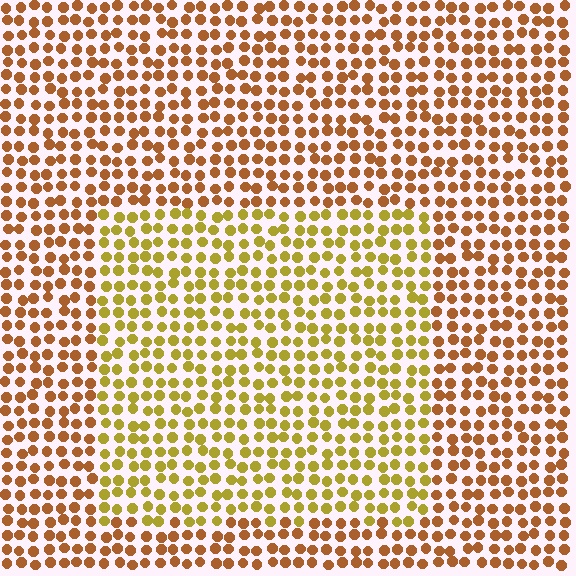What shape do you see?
I see a rectangle.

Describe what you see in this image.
The image is filled with small brown elements in a uniform arrangement. A rectangle-shaped region is visible where the elements are tinted to a slightly different hue, forming a subtle color boundary.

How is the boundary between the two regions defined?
The boundary is defined purely by a slight shift in hue (about 32 degrees). Spacing, size, and orientation are identical on both sides.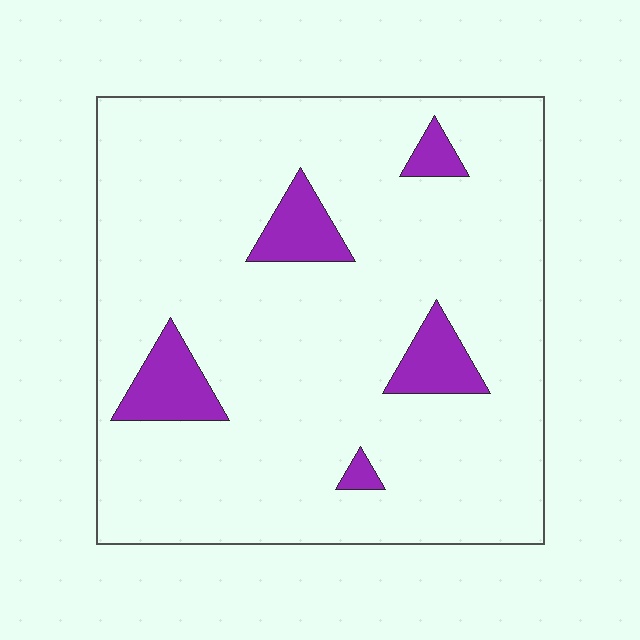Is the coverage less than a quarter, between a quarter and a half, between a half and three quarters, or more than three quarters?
Less than a quarter.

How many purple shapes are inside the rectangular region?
5.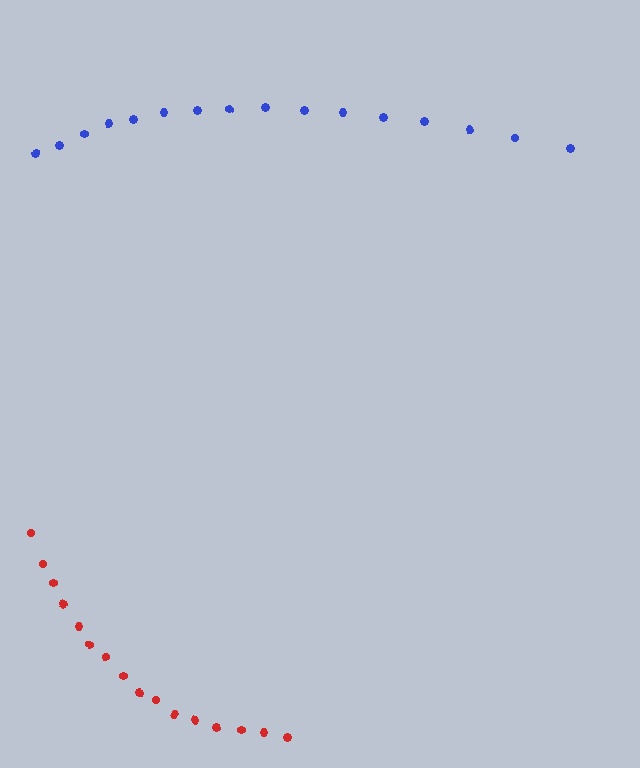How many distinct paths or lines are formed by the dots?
There are 2 distinct paths.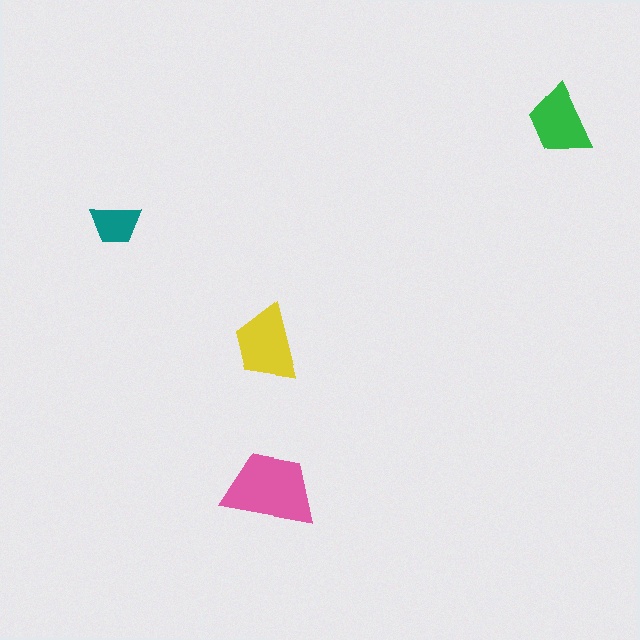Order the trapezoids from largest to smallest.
the pink one, the yellow one, the green one, the teal one.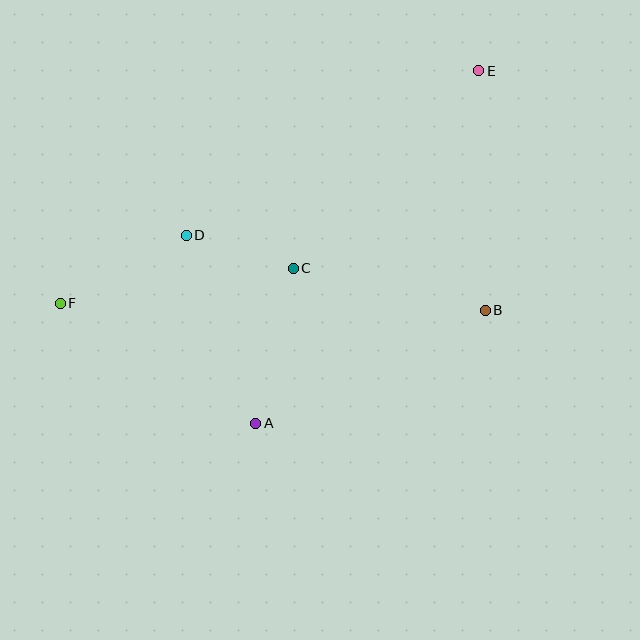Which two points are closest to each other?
Points C and D are closest to each other.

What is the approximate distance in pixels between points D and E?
The distance between D and E is approximately 336 pixels.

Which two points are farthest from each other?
Points E and F are farthest from each other.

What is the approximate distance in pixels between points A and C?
The distance between A and C is approximately 159 pixels.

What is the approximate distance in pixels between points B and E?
The distance between B and E is approximately 239 pixels.